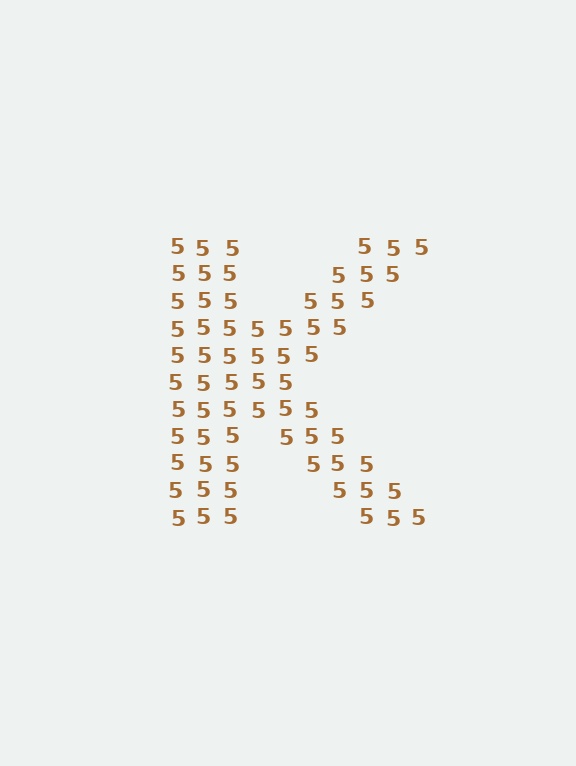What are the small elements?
The small elements are digit 5's.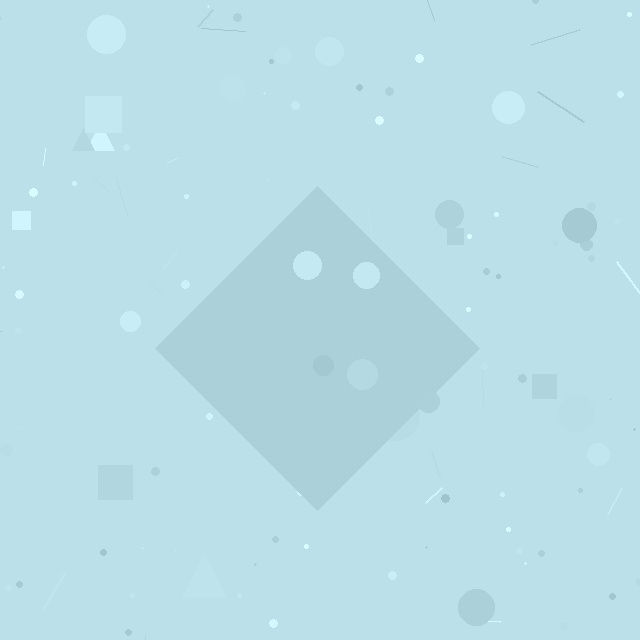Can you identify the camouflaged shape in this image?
The camouflaged shape is a diamond.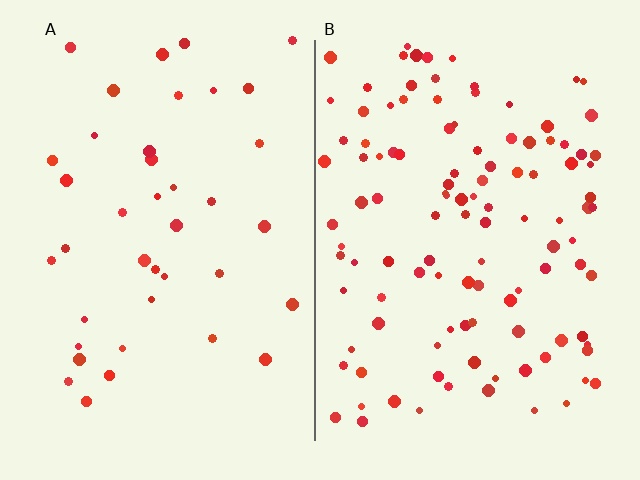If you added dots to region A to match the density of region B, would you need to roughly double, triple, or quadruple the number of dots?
Approximately triple.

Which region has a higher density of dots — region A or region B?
B (the right).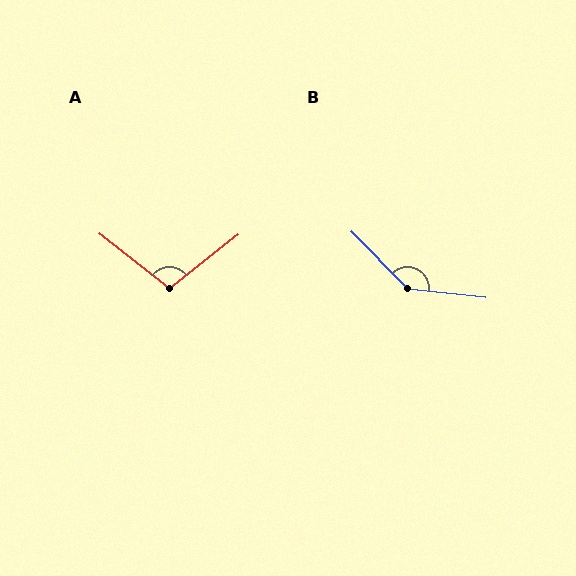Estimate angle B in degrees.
Approximately 141 degrees.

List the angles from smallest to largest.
A (104°), B (141°).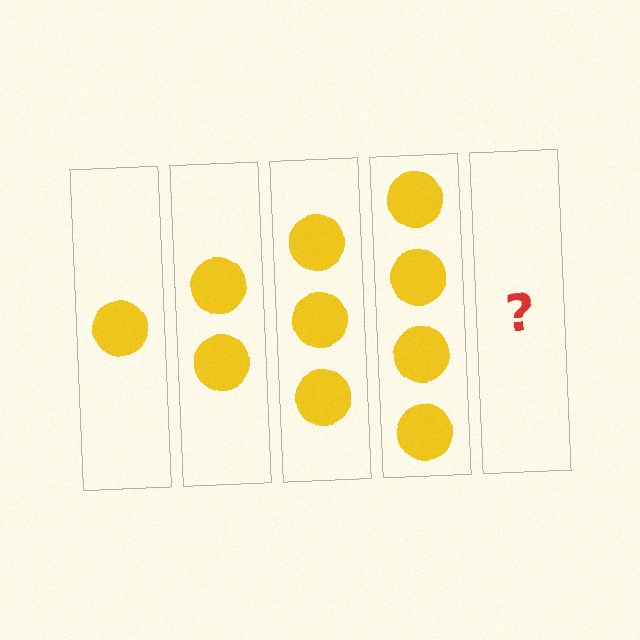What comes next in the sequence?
The next element should be 5 circles.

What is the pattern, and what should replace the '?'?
The pattern is that each step adds one more circle. The '?' should be 5 circles.